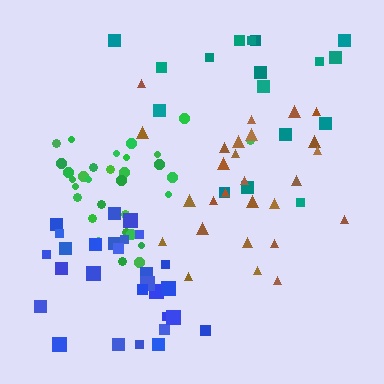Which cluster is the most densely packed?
Green.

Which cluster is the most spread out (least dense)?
Teal.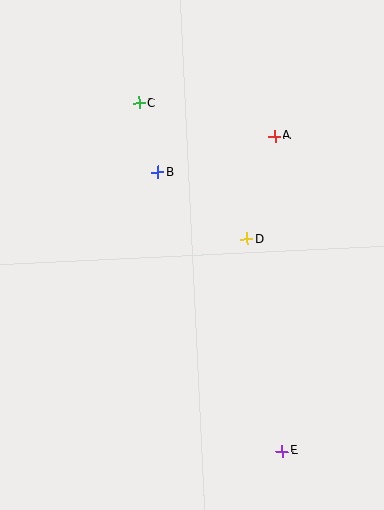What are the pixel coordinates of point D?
Point D is at (247, 239).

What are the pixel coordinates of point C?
Point C is at (139, 103).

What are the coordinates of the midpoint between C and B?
The midpoint between C and B is at (148, 138).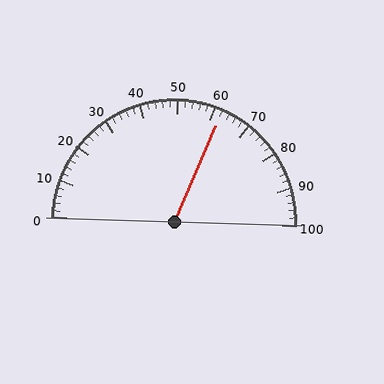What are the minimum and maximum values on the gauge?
The gauge ranges from 0 to 100.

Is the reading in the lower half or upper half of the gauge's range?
The reading is in the upper half of the range (0 to 100).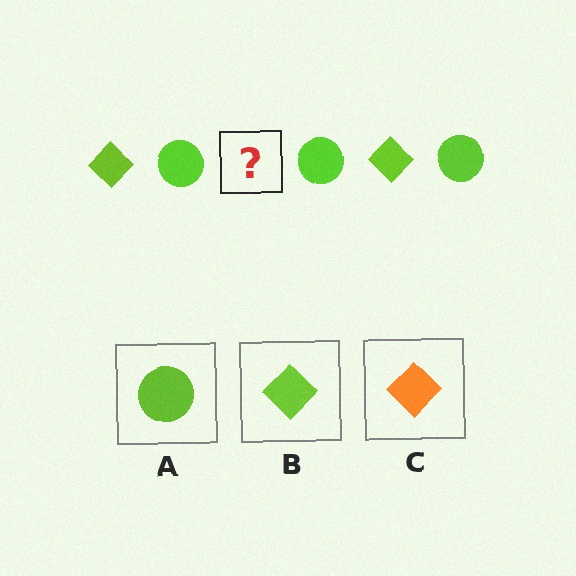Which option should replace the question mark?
Option B.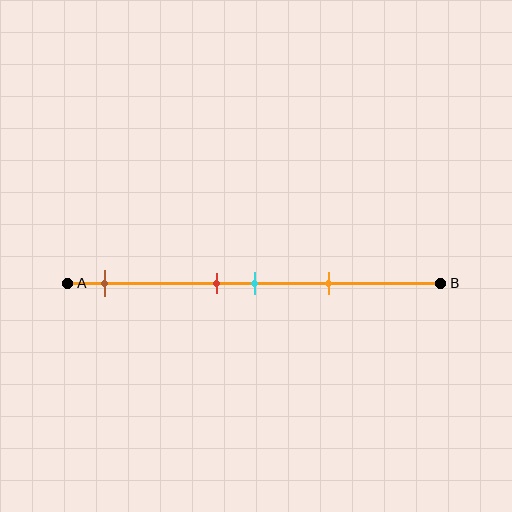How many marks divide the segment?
There are 4 marks dividing the segment.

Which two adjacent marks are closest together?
The red and cyan marks are the closest adjacent pair.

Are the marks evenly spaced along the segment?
No, the marks are not evenly spaced.